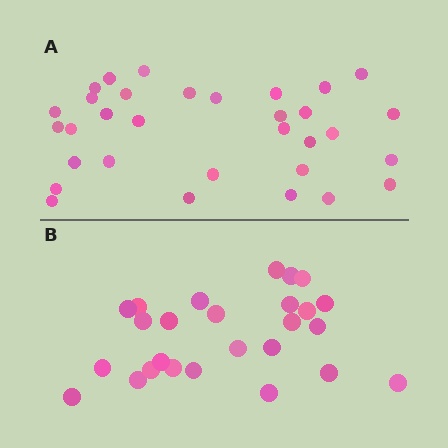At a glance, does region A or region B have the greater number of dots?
Region A (the top region) has more dots.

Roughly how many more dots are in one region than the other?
Region A has about 6 more dots than region B.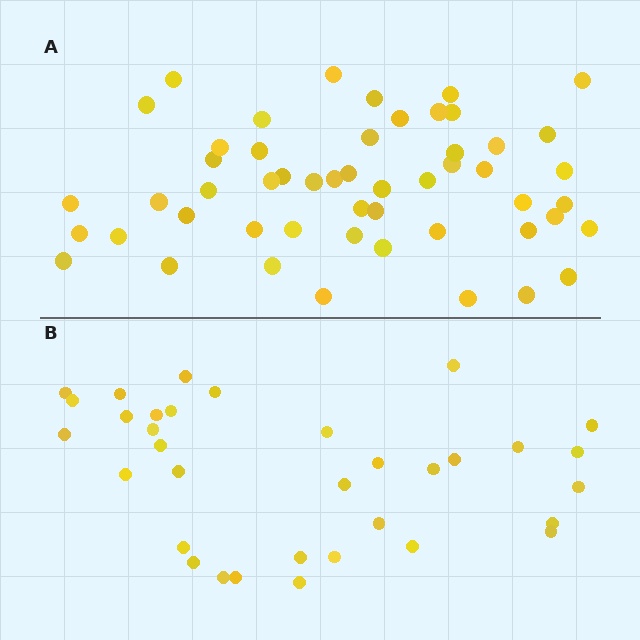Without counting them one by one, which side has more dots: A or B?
Region A (the top region) has more dots.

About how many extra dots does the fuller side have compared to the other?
Region A has approximately 20 more dots than region B.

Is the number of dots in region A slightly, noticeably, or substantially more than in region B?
Region A has substantially more. The ratio is roughly 1.5 to 1.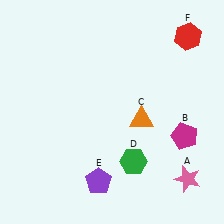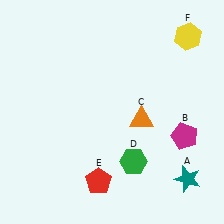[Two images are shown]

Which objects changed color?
A changed from pink to teal. E changed from purple to red. F changed from red to yellow.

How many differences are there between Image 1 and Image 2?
There are 3 differences between the two images.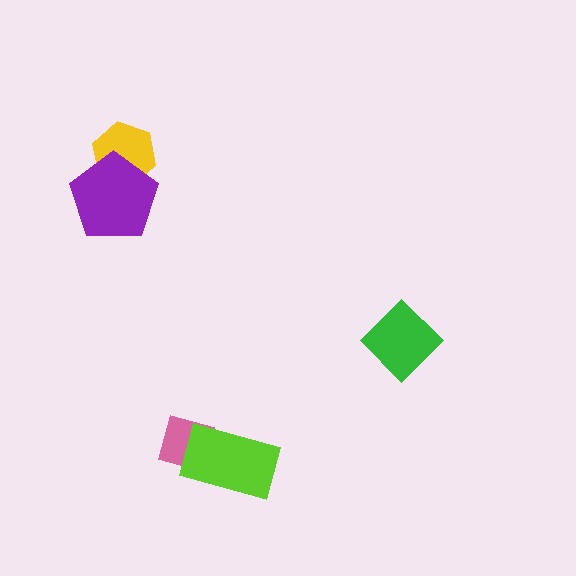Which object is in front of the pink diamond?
The lime rectangle is in front of the pink diamond.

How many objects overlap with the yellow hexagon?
1 object overlaps with the yellow hexagon.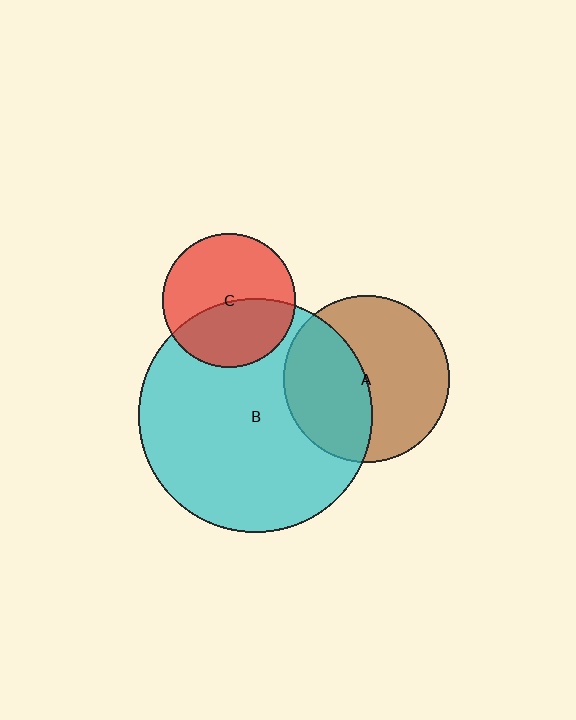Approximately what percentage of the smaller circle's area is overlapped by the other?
Approximately 40%.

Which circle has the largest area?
Circle B (cyan).